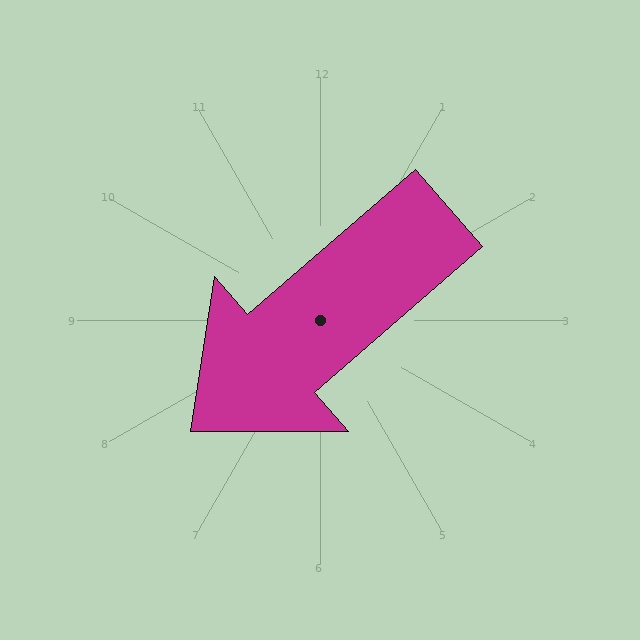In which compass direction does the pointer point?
Southwest.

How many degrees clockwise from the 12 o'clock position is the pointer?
Approximately 229 degrees.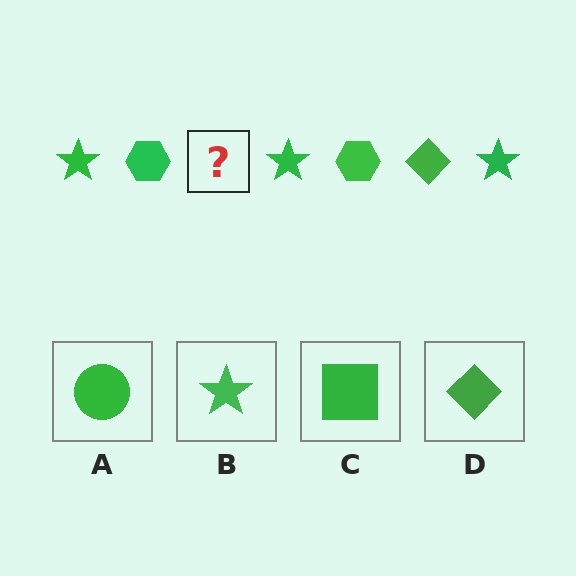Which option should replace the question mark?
Option D.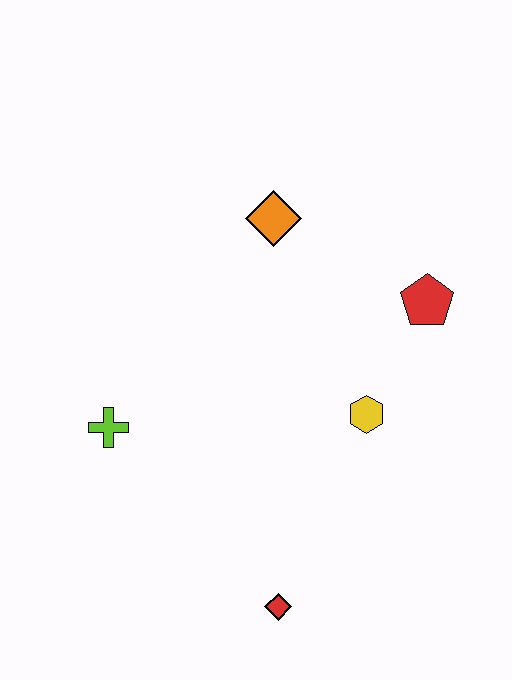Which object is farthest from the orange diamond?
The red diamond is farthest from the orange diamond.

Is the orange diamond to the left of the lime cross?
No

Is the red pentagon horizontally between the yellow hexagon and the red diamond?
No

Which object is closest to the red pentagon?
The yellow hexagon is closest to the red pentagon.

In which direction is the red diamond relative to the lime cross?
The red diamond is below the lime cross.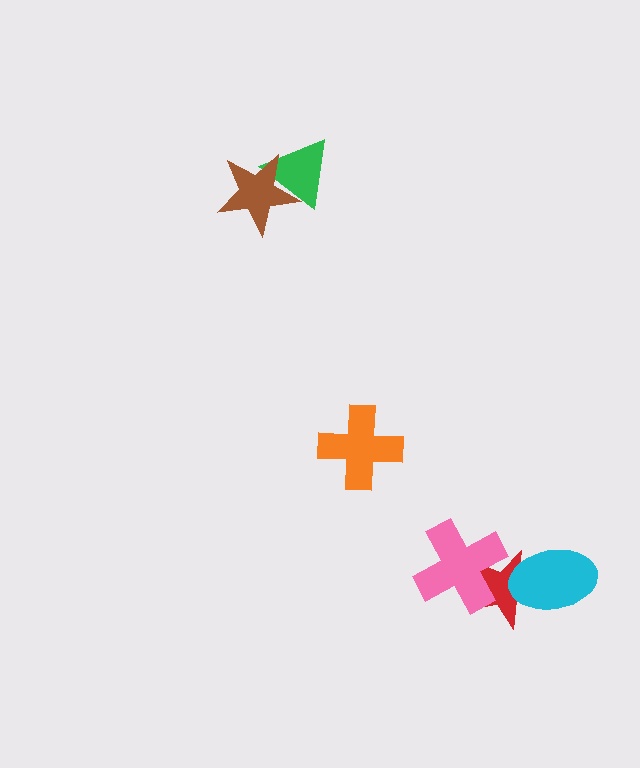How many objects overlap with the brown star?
1 object overlaps with the brown star.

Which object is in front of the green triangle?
The brown star is in front of the green triangle.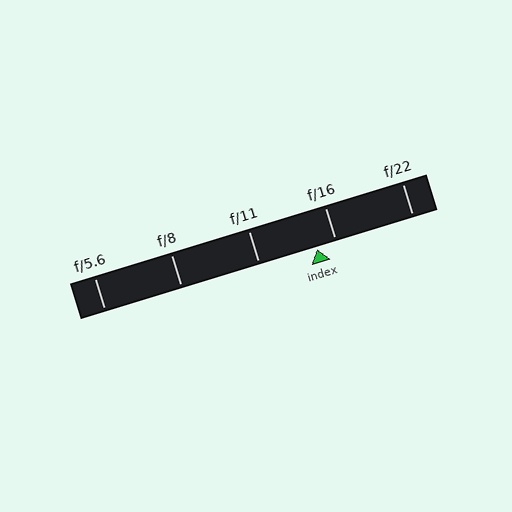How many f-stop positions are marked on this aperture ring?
There are 5 f-stop positions marked.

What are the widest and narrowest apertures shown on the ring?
The widest aperture shown is f/5.6 and the narrowest is f/22.